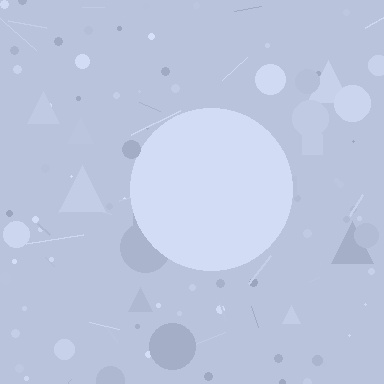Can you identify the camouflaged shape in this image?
The camouflaged shape is a circle.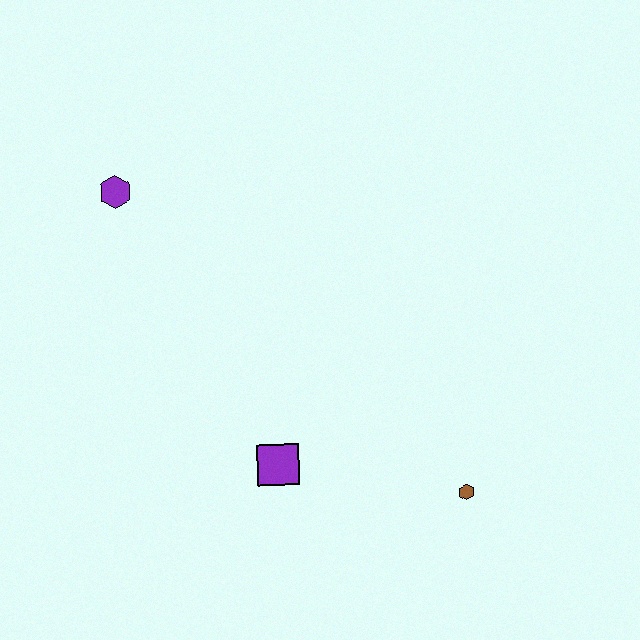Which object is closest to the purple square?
The brown hexagon is closest to the purple square.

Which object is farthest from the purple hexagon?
The brown hexagon is farthest from the purple hexagon.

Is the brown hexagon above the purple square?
No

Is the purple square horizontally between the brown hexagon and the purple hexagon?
Yes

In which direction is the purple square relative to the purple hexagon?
The purple square is below the purple hexagon.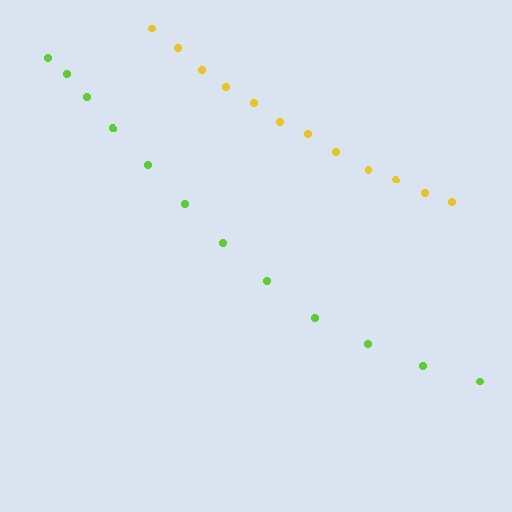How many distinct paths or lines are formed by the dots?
There are 2 distinct paths.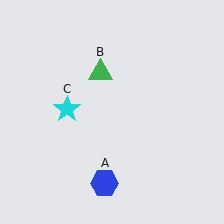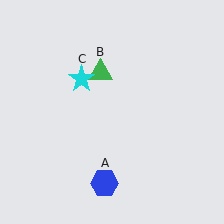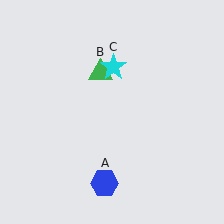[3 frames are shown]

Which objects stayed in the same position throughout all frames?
Blue hexagon (object A) and green triangle (object B) remained stationary.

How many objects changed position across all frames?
1 object changed position: cyan star (object C).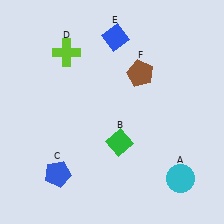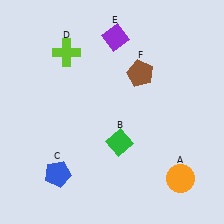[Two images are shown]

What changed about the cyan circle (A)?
In Image 1, A is cyan. In Image 2, it changed to orange.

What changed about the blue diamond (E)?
In Image 1, E is blue. In Image 2, it changed to purple.